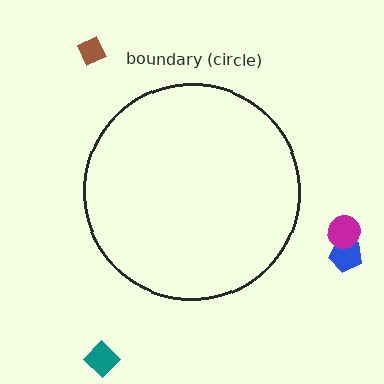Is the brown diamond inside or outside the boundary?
Outside.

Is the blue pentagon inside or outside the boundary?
Outside.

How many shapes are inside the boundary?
0 inside, 4 outside.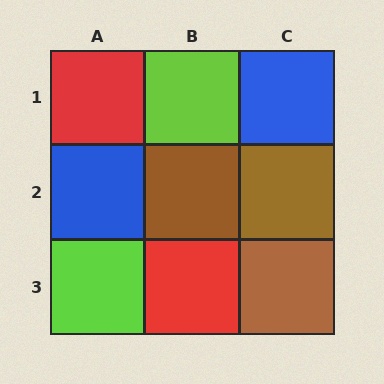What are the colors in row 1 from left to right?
Red, lime, blue.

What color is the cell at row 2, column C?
Brown.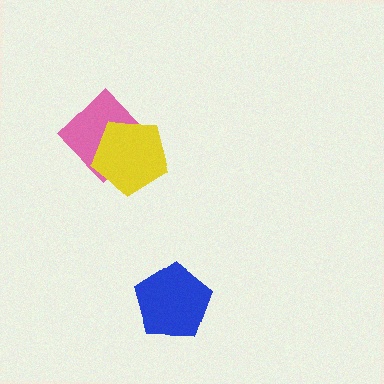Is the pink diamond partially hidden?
Yes, it is partially covered by another shape.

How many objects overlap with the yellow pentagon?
1 object overlaps with the yellow pentagon.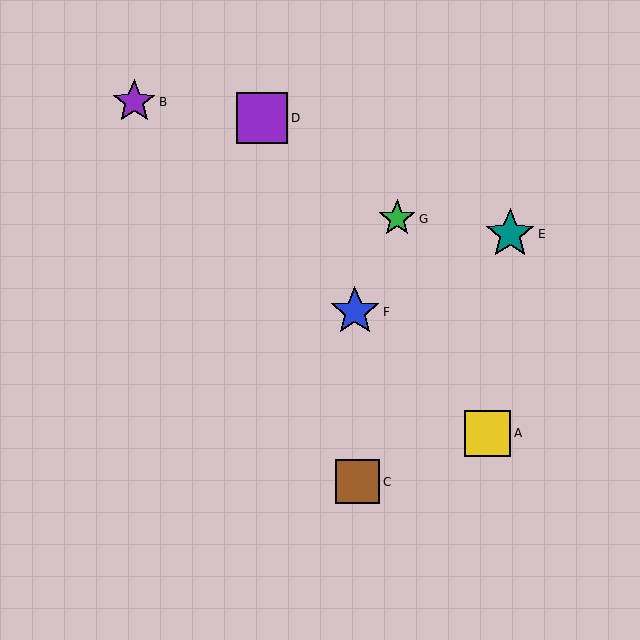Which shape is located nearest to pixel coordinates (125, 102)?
The purple star (labeled B) at (134, 102) is nearest to that location.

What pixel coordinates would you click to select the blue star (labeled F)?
Click at (355, 312) to select the blue star F.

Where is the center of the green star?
The center of the green star is at (397, 219).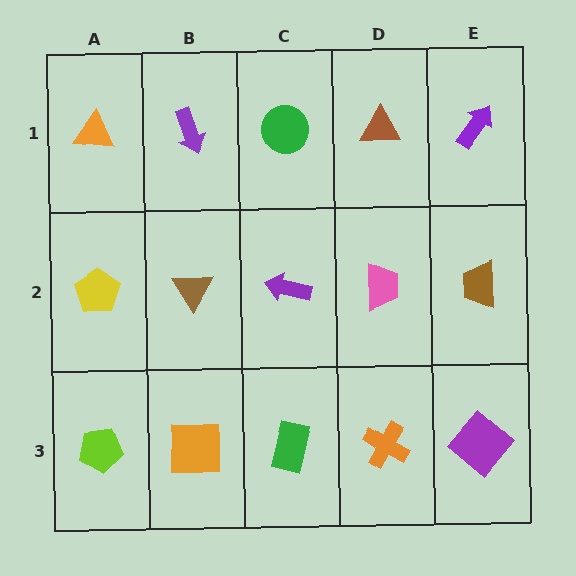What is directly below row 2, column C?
A green rectangle.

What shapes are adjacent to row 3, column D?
A pink trapezoid (row 2, column D), a green rectangle (row 3, column C), a purple diamond (row 3, column E).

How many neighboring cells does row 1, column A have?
2.